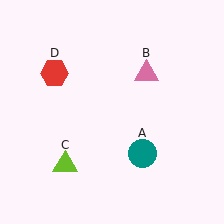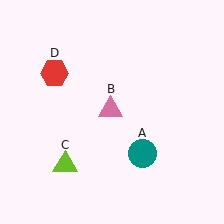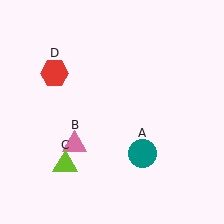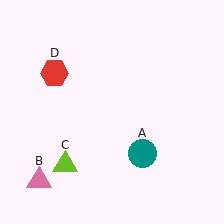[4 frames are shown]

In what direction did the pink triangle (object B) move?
The pink triangle (object B) moved down and to the left.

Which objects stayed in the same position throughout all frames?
Teal circle (object A) and lime triangle (object C) and red hexagon (object D) remained stationary.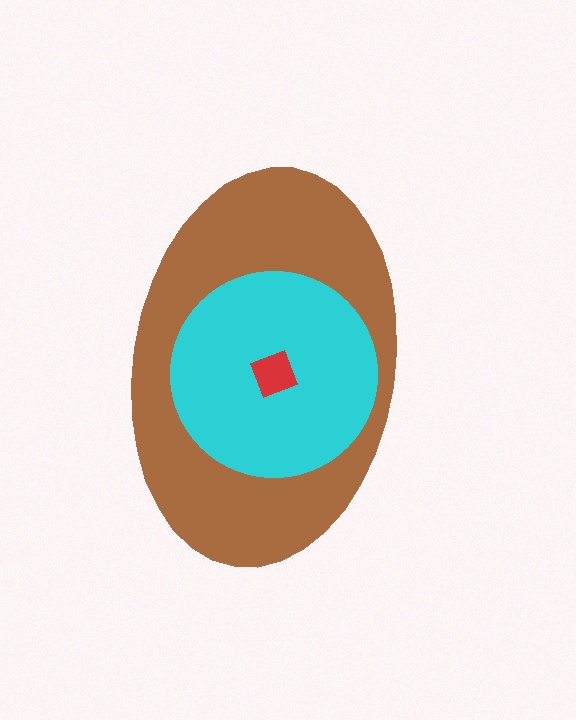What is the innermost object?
The red diamond.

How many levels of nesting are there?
3.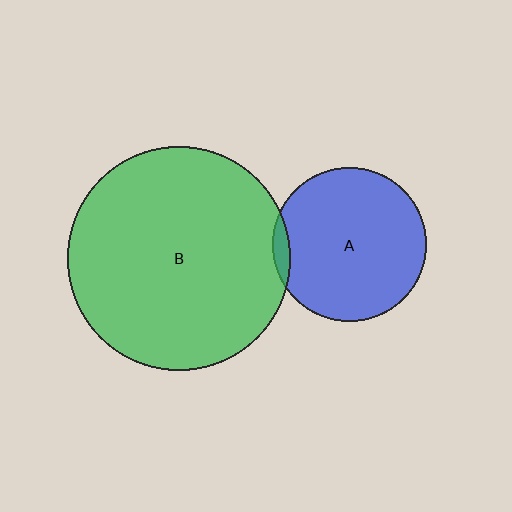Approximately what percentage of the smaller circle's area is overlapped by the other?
Approximately 5%.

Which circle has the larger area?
Circle B (green).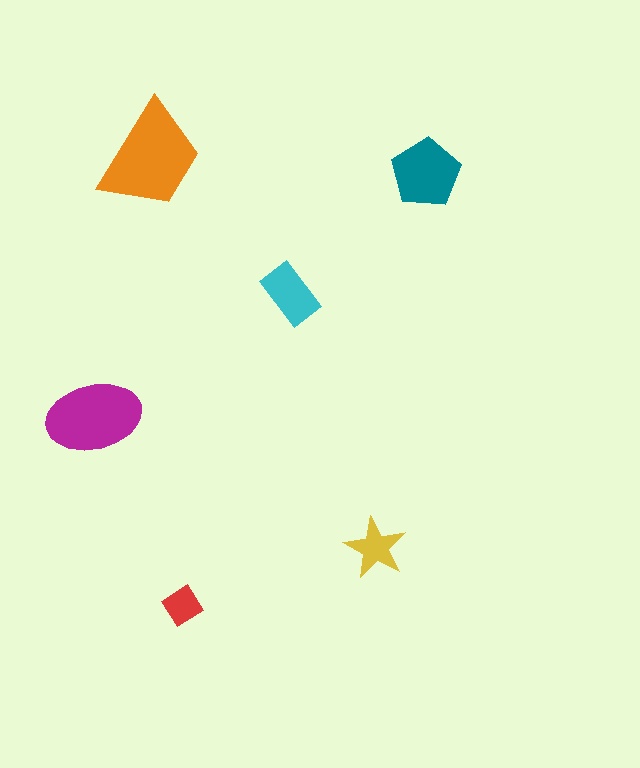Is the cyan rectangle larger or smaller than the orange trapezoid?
Smaller.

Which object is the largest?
The orange trapezoid.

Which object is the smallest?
The red diamond.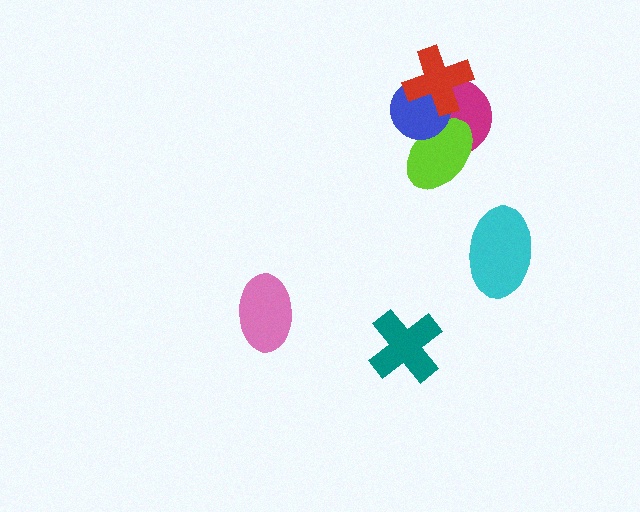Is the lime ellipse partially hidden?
Yes, it is partially covered by another shape.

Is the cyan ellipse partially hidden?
No, no other shape covers it.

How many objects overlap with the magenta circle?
3 objects overlap with the magenta circle.